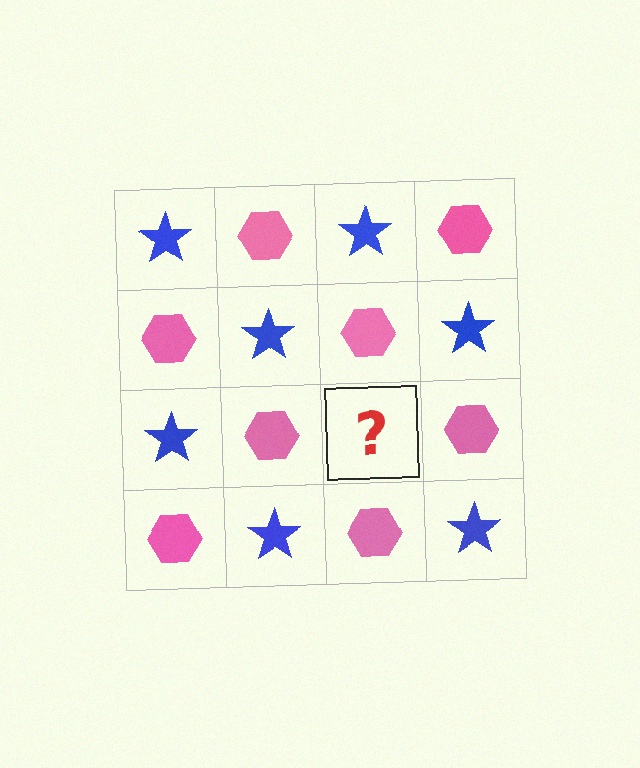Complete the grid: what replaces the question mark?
The question mark should be replaced with a blue star.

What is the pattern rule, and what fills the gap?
The rule is that it alternates blue star and pink hexagon in a checkerboard pattern. The gap should be filled with a blue star.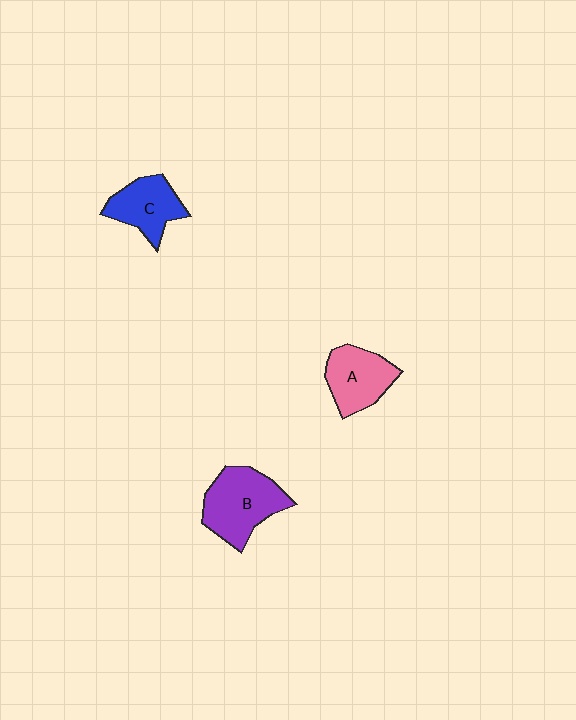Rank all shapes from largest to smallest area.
From largest to smallest: B (purple), A (pink), C (blue).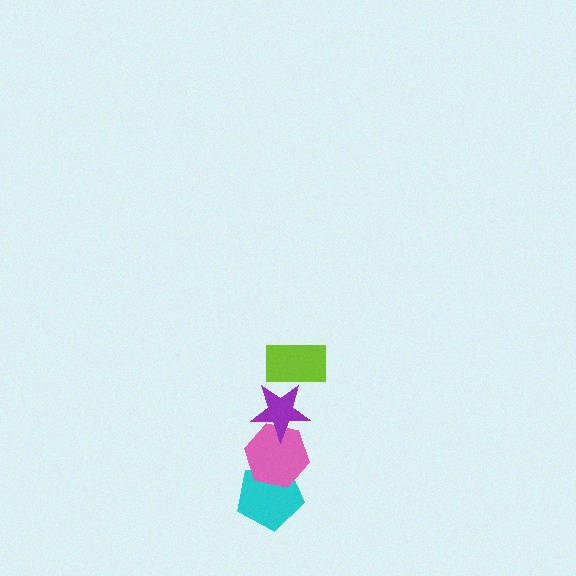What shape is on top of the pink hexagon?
The purple star is on top of the pink hexagon.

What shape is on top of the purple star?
The lime rectangle is on top of the purple star.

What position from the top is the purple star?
The purple star is 2nd from the top.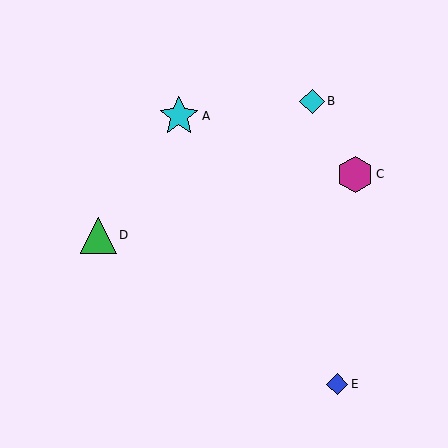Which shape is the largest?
The cyan star (labeled A) is the largest.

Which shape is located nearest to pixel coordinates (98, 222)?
The green triangle (labeled D) at (98, 235) is nearest to that location.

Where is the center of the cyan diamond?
The center of the cyan diamond is at (312, 101).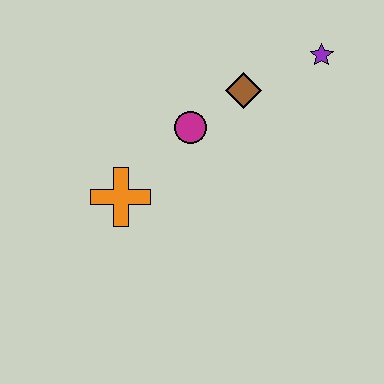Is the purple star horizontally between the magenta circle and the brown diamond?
No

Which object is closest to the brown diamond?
The magenta circle is closest to the brown diamond.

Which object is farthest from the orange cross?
The purple star is farthest from the orange cross.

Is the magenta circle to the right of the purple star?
No